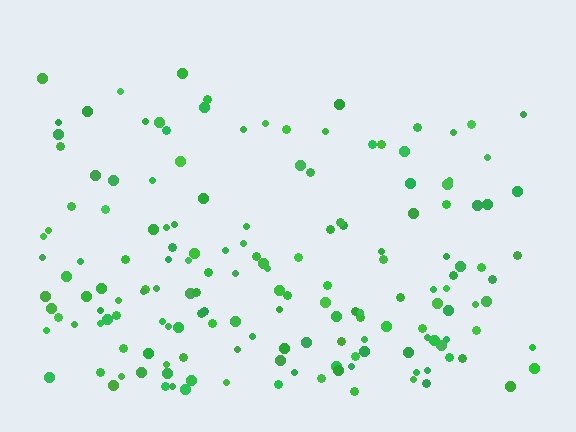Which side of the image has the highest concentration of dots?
The bottom.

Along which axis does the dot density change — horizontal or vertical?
Vertical.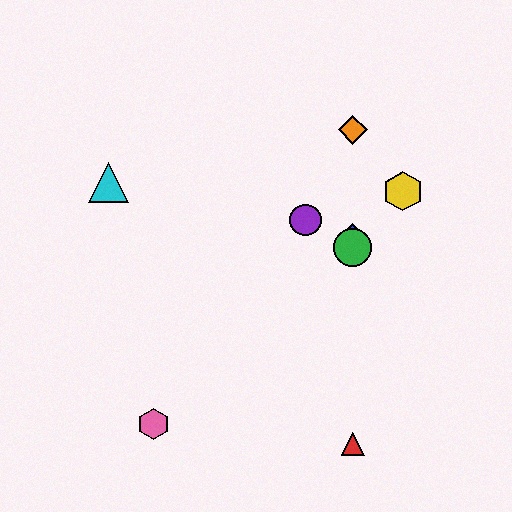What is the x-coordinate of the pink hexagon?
The pink hexagon is at x≈154.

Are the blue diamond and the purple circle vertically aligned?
No, the blue diamond is at x≈353 and the purple circle is at x≈305.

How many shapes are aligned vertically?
4 shapes (the red triangle, the blue diamond, the green circle, the orange diamond) are aligned vertically.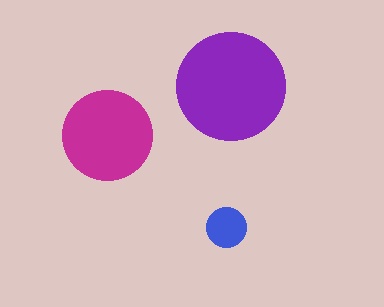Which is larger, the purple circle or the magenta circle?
The purple one.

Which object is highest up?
The purple circle is topmost.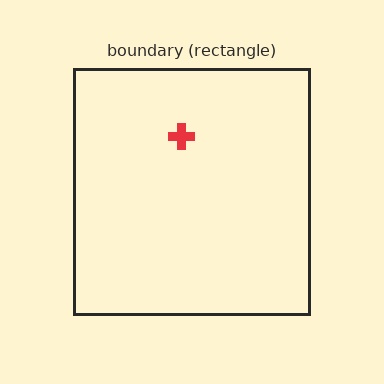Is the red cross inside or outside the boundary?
Inside.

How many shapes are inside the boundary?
1 inside, 0 outside.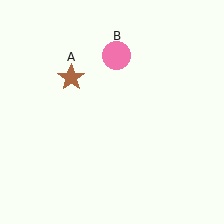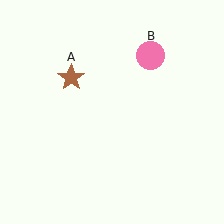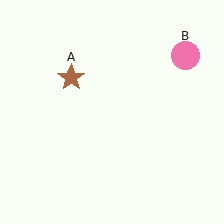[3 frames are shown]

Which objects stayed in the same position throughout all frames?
Brown star (object A) remained stationary.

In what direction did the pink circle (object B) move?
The pink circle (object B) moved right.